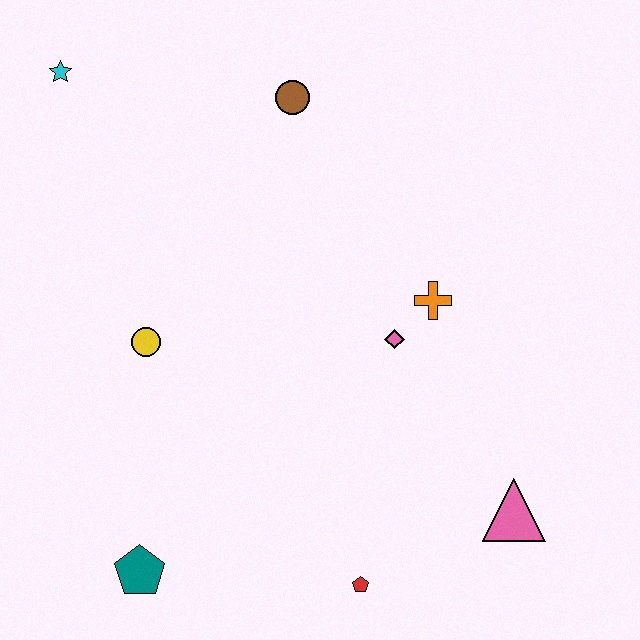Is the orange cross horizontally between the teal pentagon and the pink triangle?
Yes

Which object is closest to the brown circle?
The cyan star is closest to the brown circle.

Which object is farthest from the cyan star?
The pink triangle is farthest from the cyan star.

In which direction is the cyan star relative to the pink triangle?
The cyan star is to the left of the pink triangle.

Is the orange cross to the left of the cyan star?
No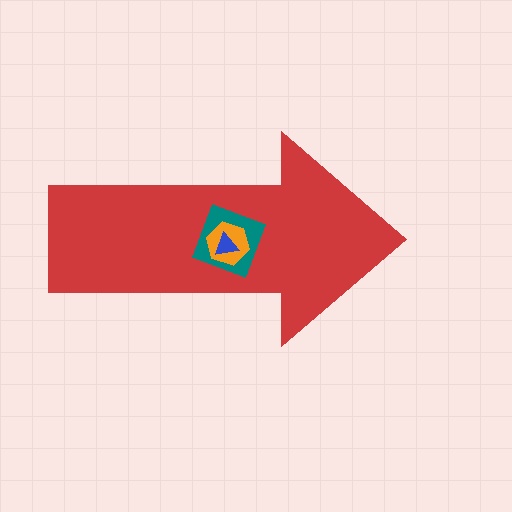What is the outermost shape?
The red arrow.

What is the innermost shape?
The blue triangle.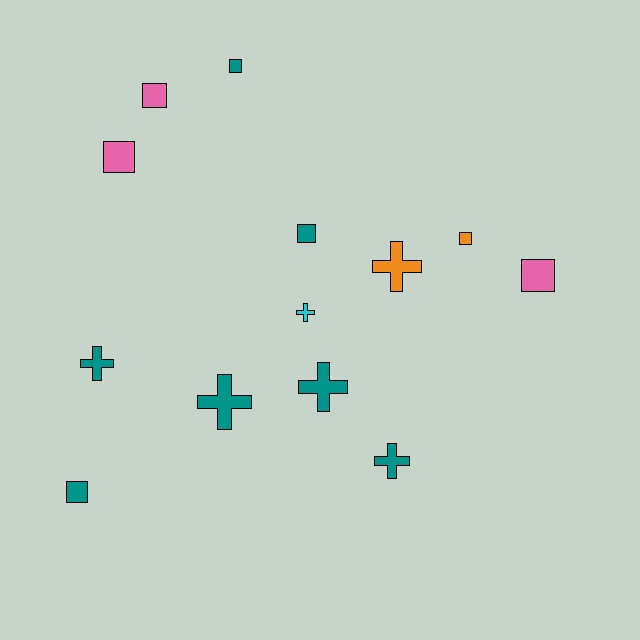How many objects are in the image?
There are 13 objects.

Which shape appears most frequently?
Square, with 7 objects.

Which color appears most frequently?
Teal, with 7 objects.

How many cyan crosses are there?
There is 1 cyan cross.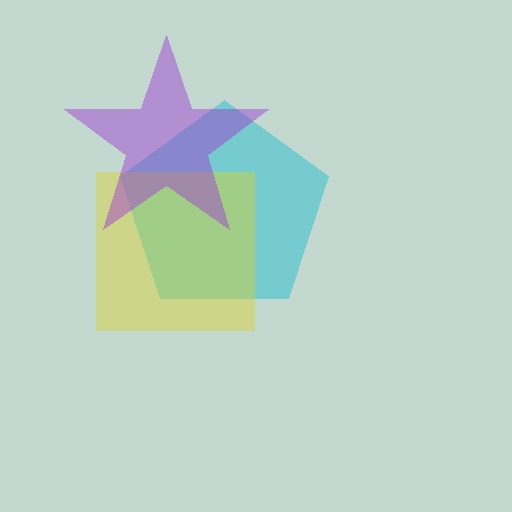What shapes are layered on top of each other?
The layered shapes are: a cyan pentagon, a yellow square, a purple star.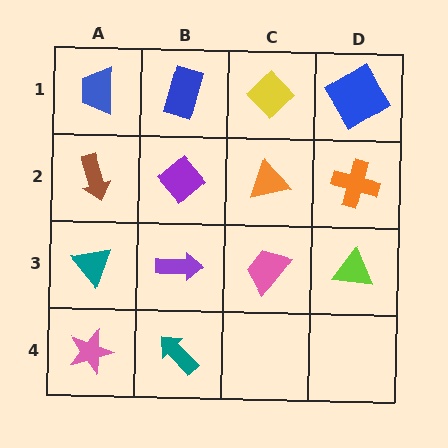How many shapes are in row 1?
4 shapes.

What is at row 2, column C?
An orange triangle.